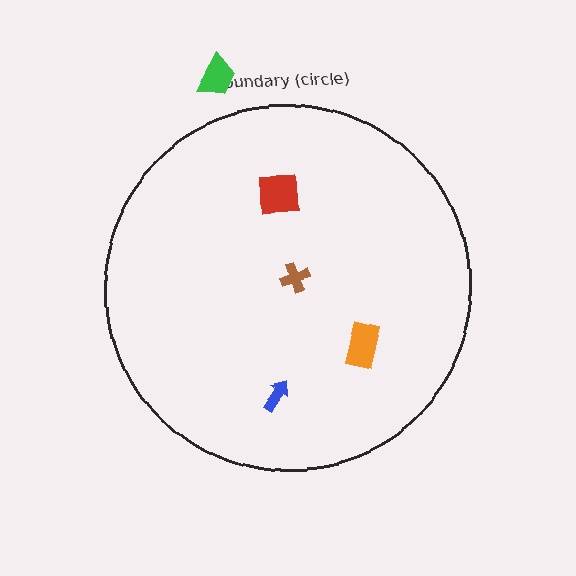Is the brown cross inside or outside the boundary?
Inside.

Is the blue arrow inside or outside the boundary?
Inside.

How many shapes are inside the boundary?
4 inside, 1 outside.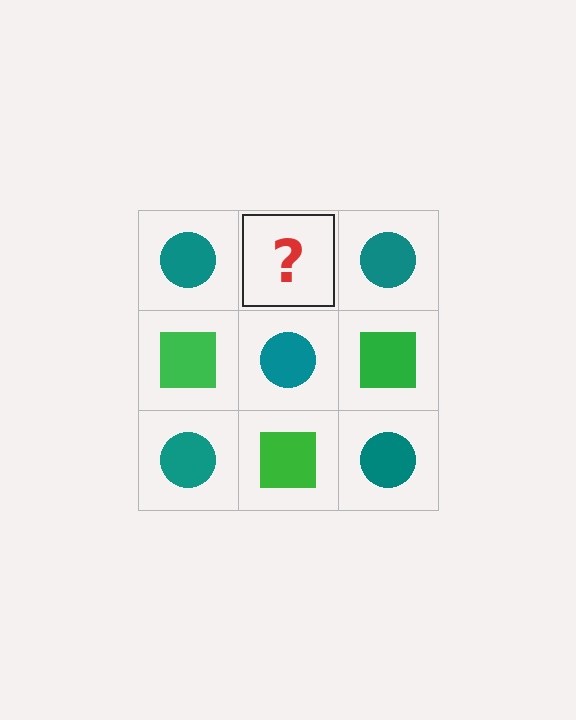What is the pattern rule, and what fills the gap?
The rule is that it alternates teal circle and green square in a checkerboard pattern. The gap should be filled with a green square.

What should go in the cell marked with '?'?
The missing cell should contain a green square.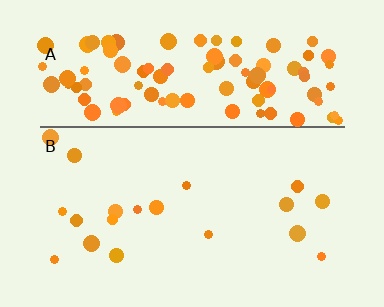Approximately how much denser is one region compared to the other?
Approximately 5.5× — region A over region B.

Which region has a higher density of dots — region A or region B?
A (the top).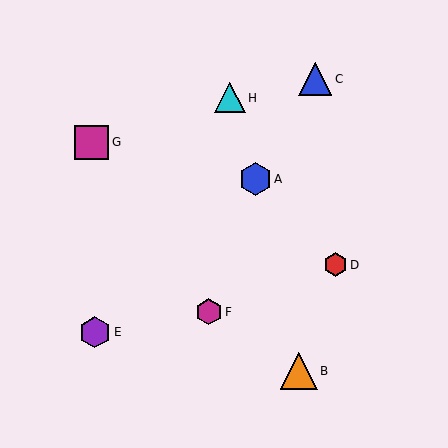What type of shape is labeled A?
Shape A is a blue hexagon.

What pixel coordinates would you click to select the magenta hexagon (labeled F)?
Click at (209, 312) to select the magenta hexagon F.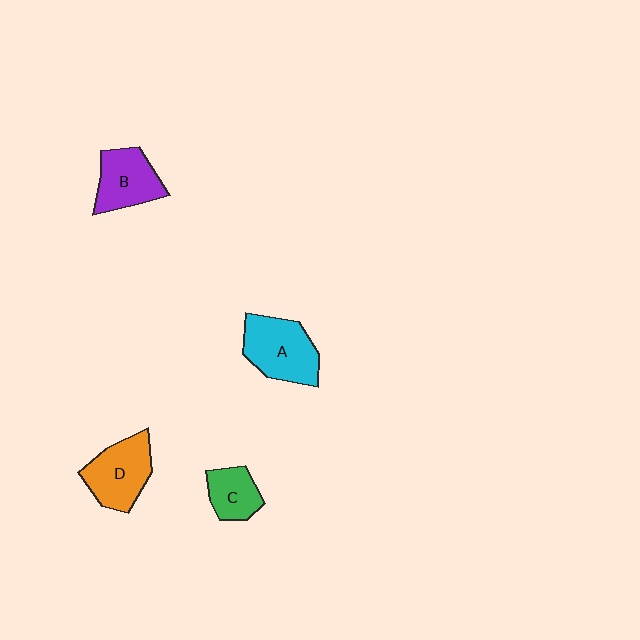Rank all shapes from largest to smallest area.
From largest to smallest: A (cyan), D (orange), B (purple), C (green).